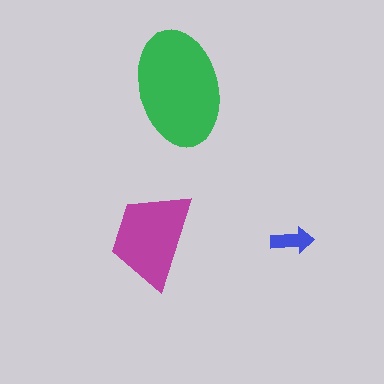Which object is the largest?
The green ellipse.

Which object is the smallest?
The blue arrow.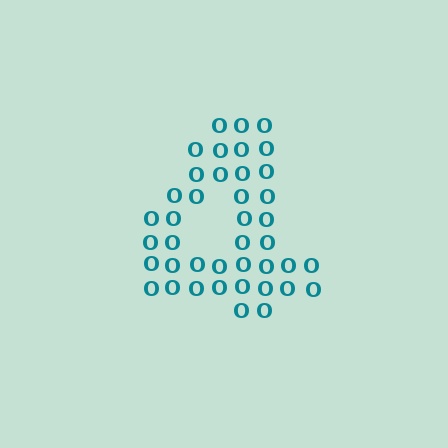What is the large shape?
The large shape is the digit 4.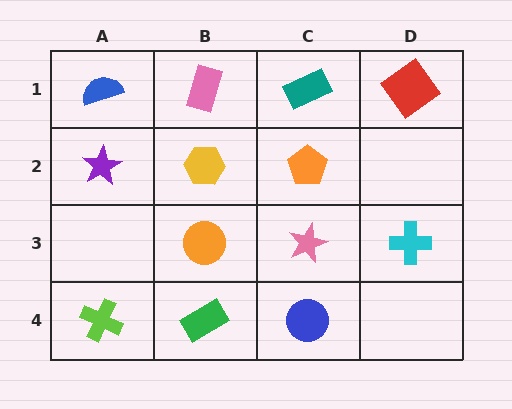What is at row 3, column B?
An orange circle.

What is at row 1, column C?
A teal rectangle.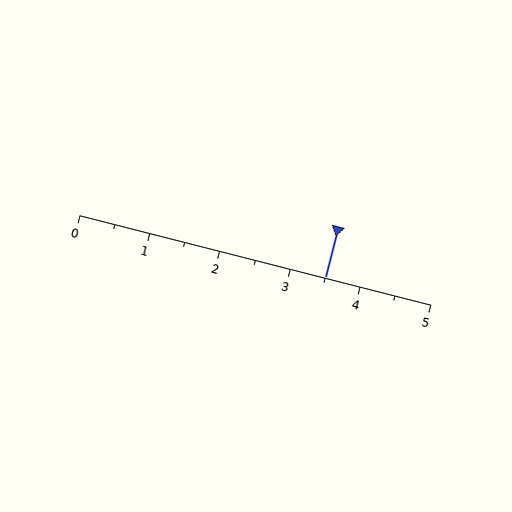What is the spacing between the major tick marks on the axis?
The major ticks are spaced 1 apart.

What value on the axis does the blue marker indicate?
The marker indicates approximately 3.5.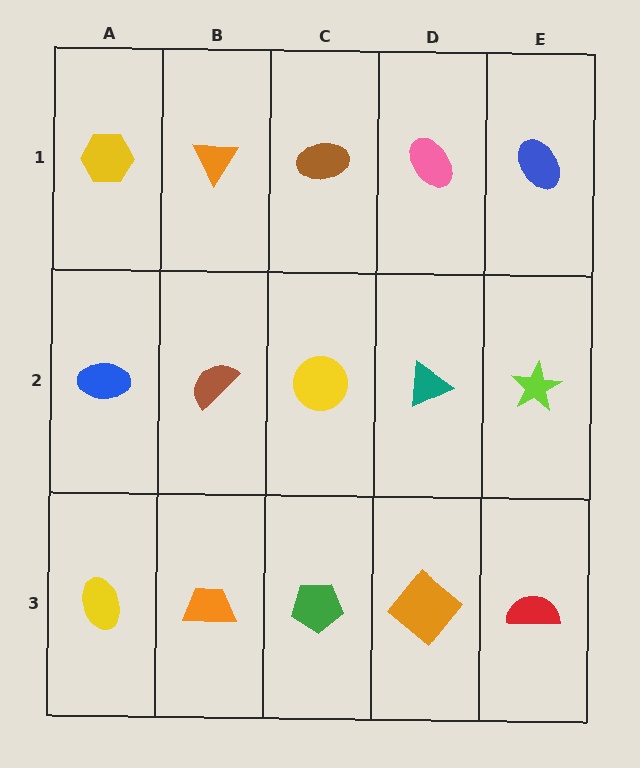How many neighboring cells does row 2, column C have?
4.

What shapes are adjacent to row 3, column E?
A lime star (row 2, column E), an orange diamond (row 3, column D).